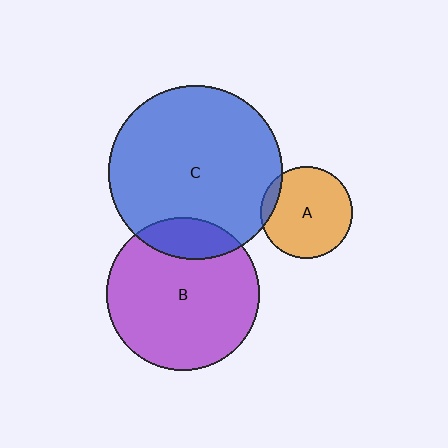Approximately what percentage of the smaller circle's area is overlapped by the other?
Approximately 15%.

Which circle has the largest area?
Circle C (blue).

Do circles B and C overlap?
Yes.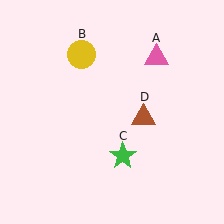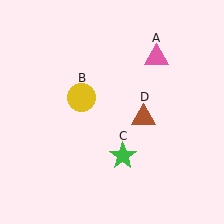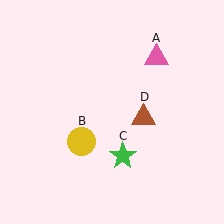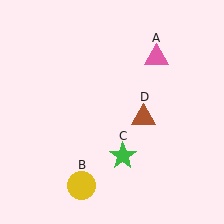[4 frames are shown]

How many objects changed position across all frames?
1 object changed position: yellow circle (object B).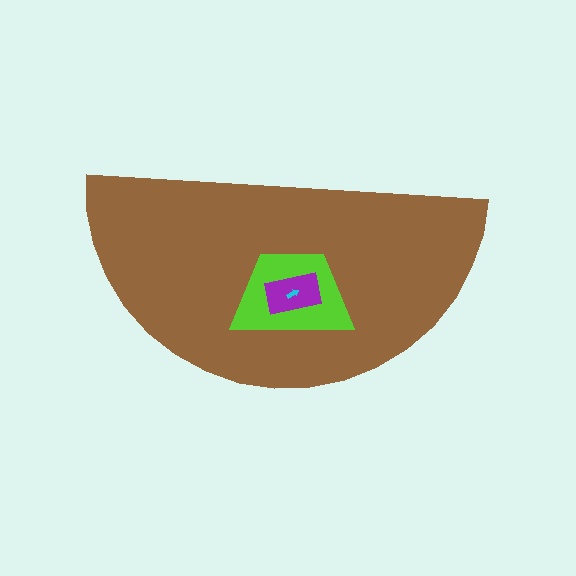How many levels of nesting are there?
4.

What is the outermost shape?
The brown semicircle.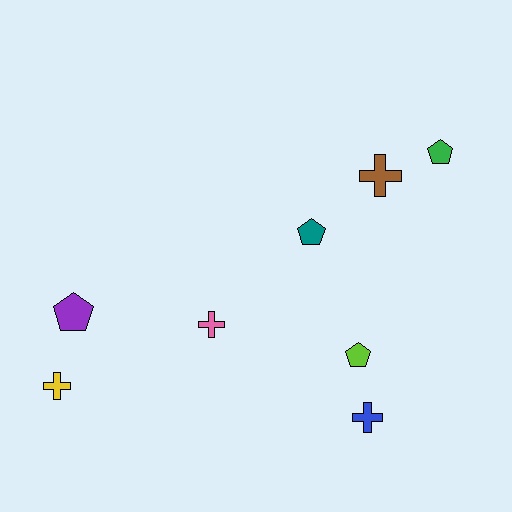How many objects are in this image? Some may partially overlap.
There are 8 objects.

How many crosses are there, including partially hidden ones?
There are 4 crosses.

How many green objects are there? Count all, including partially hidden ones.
There is 1 green object.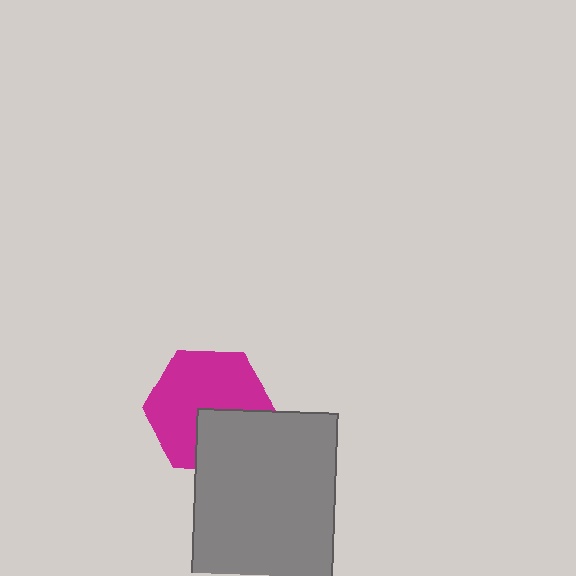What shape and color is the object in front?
The object in front is a gray rectangle.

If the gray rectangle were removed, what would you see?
You would see the complete magenta hexagon.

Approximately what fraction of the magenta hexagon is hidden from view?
Roughly 32% of the magenta hexagon is hidden behind the gray rectangle.